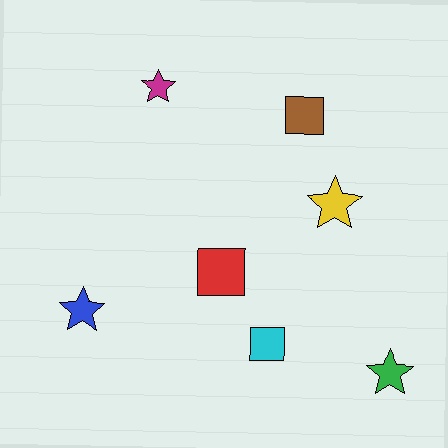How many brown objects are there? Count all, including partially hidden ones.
There is 1 brown object.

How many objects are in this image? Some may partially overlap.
There are 7 objects.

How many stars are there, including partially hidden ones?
There are 4 stars.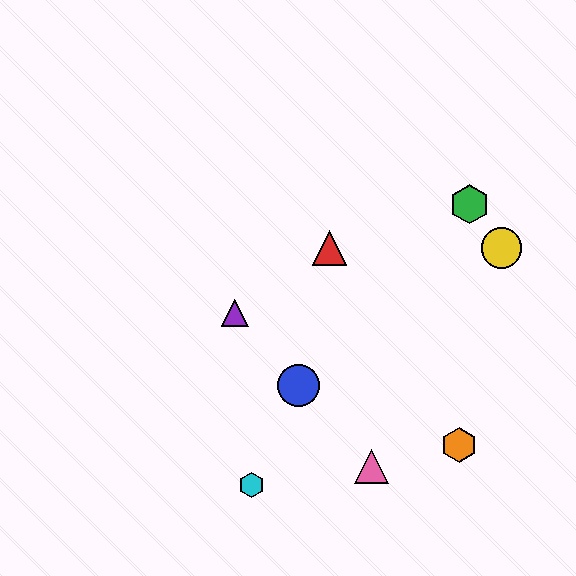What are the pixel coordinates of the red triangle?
The red triangle is at (329, 248).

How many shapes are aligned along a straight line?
3 shapes (the blue circle, the purple triangle, the pink triangle) are aligned along a straight line.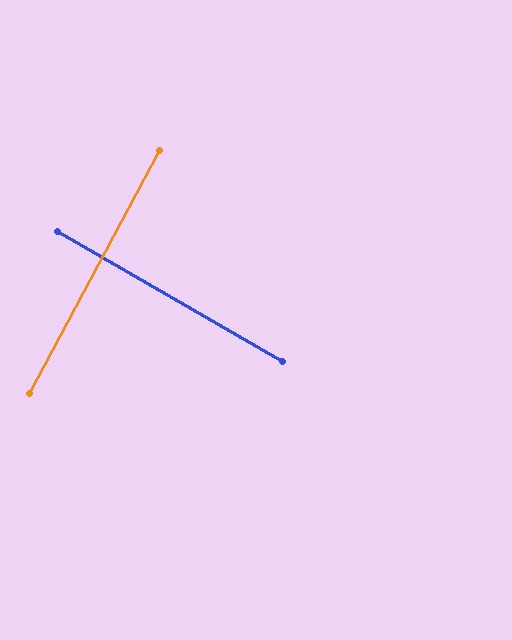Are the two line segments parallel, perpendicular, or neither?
Perpendicular — they meet at approximately 88°.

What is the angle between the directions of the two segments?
Approximately 88 degrees.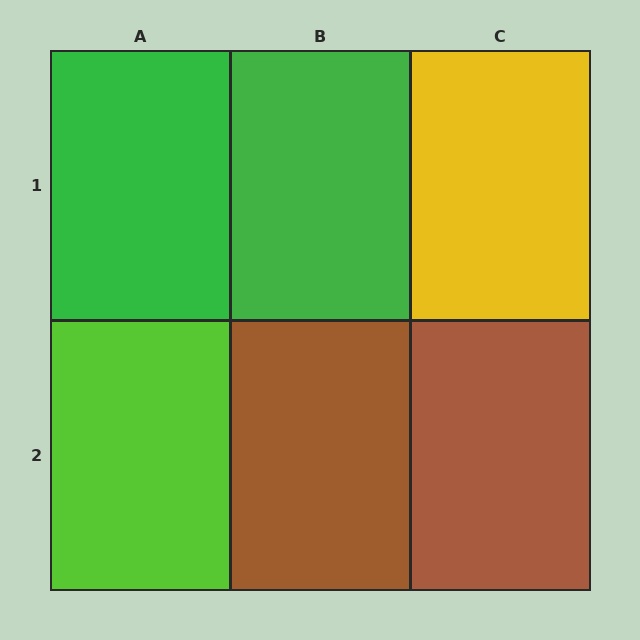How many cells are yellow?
1 cell is yellow.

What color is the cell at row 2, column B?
Brown.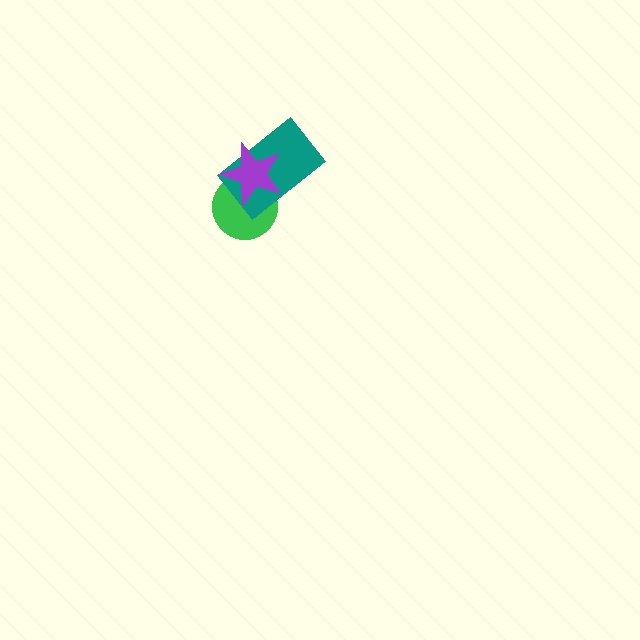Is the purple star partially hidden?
No, no other shape covers it.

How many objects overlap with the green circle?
2 objects overlap with the green circle.